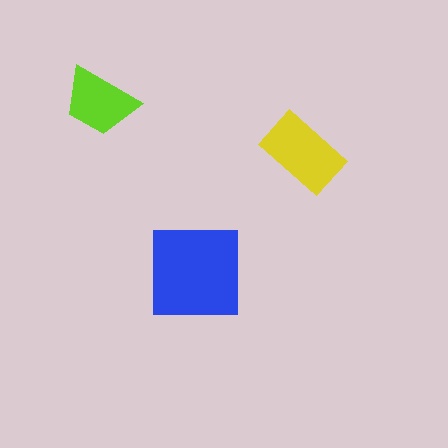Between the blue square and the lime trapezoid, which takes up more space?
The blue square.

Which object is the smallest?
The lime trapezoid.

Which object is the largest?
The blue square.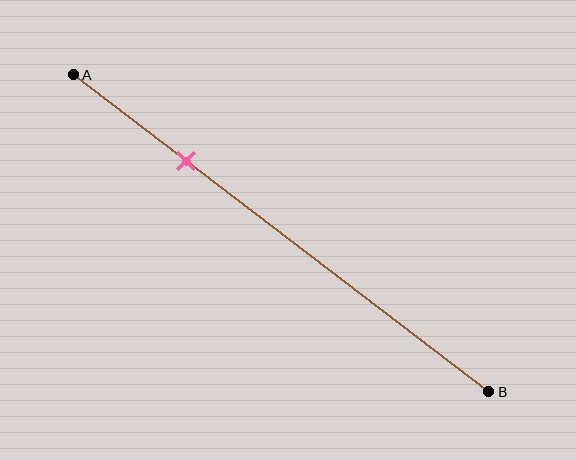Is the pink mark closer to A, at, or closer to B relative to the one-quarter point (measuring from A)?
The pink mark is approximately at the one-quarter point of segment AB.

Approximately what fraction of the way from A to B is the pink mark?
The pink mark is approximately 25% of the way from A to B.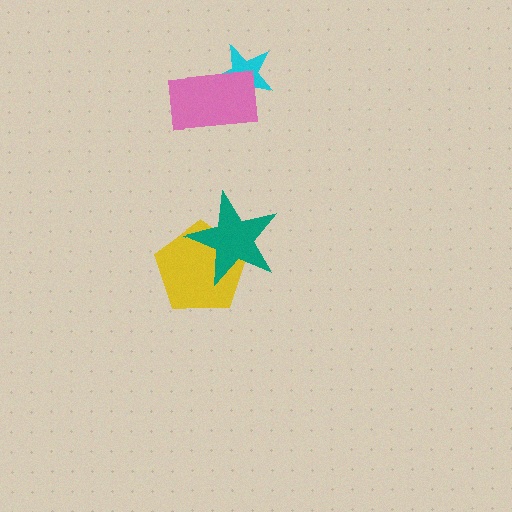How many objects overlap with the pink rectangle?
1 object overlaps with the pink rectangle.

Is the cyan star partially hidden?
Yes, it is partially covered by another shape.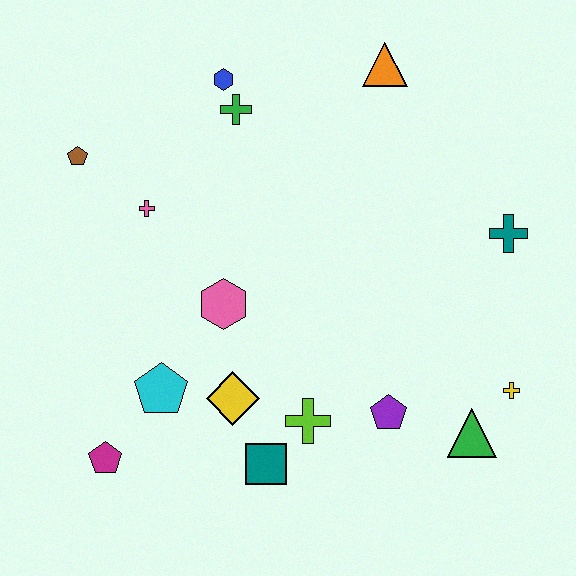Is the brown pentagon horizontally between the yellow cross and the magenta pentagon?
No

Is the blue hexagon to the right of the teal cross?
No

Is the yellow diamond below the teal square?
No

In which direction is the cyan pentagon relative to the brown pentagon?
The cyan pentagon is below the brown pentagon.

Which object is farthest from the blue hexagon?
The green triangle is farthest from the blue hexagon.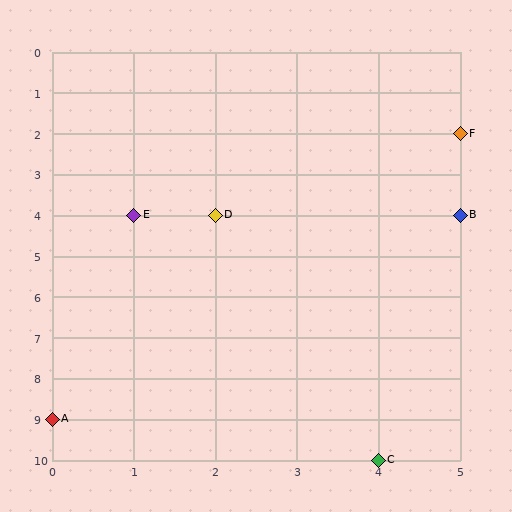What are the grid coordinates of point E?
Point E is at grid coordinates (1, 4).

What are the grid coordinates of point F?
Point F is at grid coordinates (5, 2).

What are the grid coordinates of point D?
Point D is at grid coordinates (2, 4).